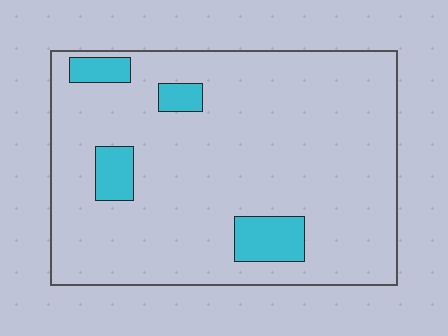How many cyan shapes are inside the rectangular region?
4.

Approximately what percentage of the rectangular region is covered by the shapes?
Approximately 10%.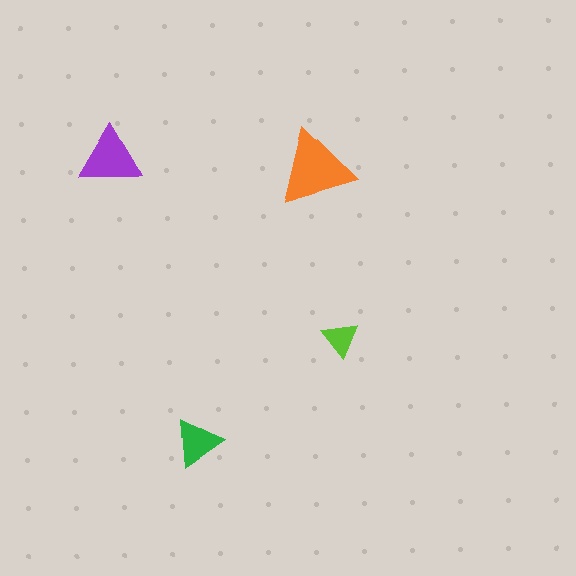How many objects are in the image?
There are 4 objects in the image.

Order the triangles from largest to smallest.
the orange one, the purple one, the green one, the lime one.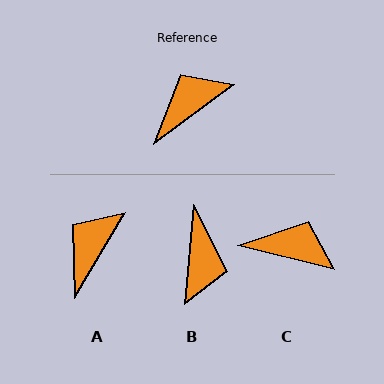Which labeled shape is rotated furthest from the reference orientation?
B, about 132 degrees away.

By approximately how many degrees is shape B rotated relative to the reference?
Approximately 132 degrees clockwise.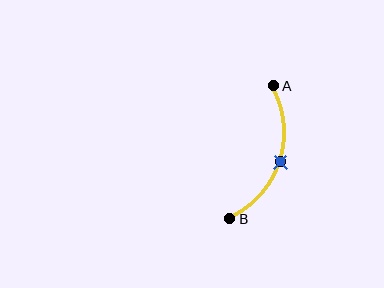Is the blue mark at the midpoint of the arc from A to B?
Yes. The blue mark lies on the arc at equal arc-length from both A and B — it is the arc midpoint.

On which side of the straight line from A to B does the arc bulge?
The arc bulges to the right of the straight line connecting A and B.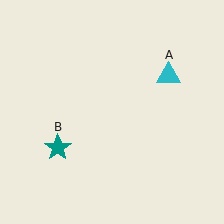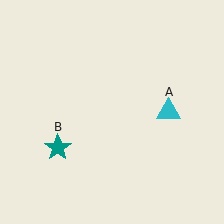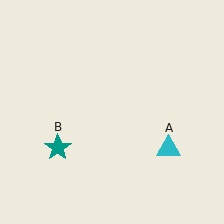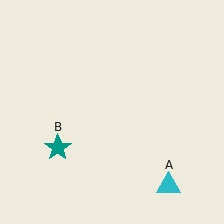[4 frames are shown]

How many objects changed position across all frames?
1 object changed position: cyan triangle (object A).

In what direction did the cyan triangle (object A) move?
The cyan triangle (object A) moved down.